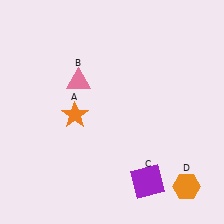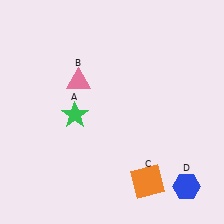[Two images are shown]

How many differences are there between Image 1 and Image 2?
There are 3 differences between the two images.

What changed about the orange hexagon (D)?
In Image 1, D is orange. In Image 2, it changed to blue.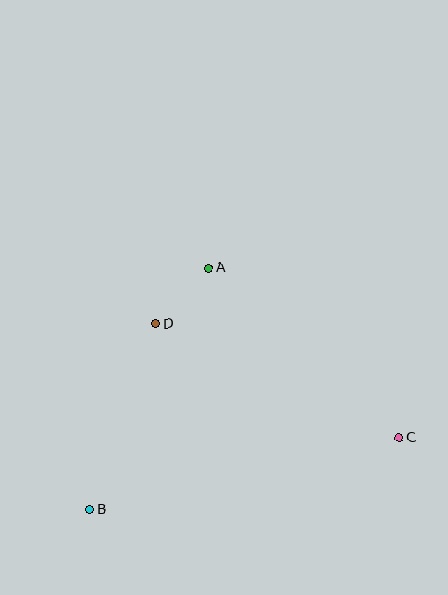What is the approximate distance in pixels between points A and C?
The distance between A and C is approximately 255 pixels.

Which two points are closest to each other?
Points A and D are closest to each other.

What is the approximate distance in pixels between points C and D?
The distance between C and D is approximately 268 pixels.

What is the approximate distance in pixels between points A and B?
The distance between A and B is approximately 269 pixels.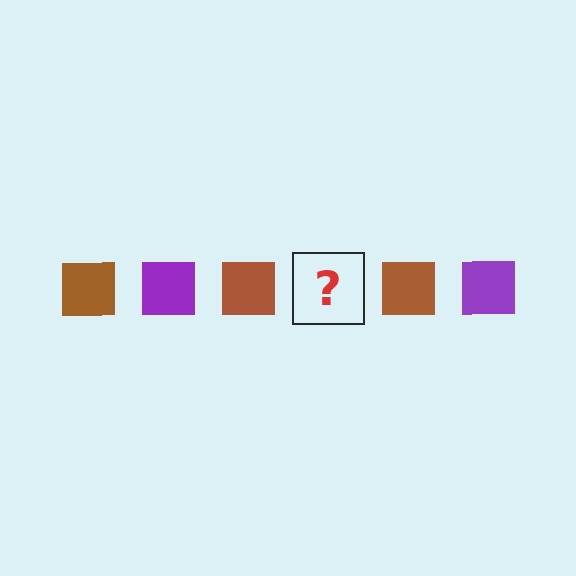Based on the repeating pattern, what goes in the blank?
The blank should be a purple square.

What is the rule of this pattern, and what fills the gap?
The rule is that the pattern cycles through brown, purple squares. The gap should be filled with a purple square.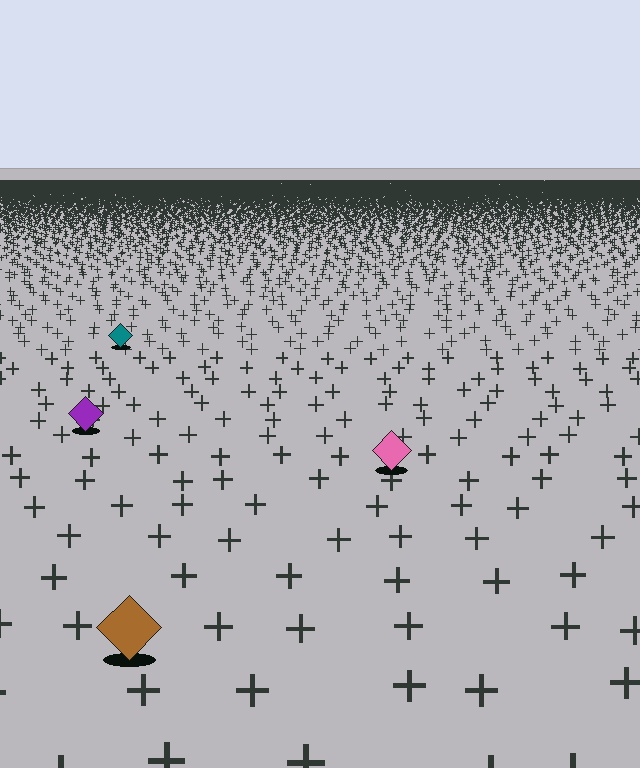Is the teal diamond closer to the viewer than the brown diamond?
No. The brown diamond is closer — you can tell from the texture gradient: the ground texture is coarser near it.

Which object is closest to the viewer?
The brown diamond is closest. The texture marks near it are larger and more spread out.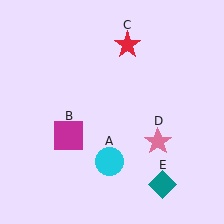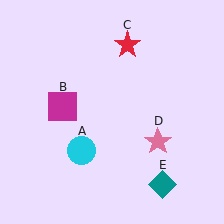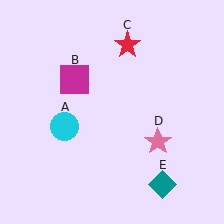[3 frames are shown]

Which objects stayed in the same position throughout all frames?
Red star (object C) and pink star (object D) and teal diamond (object E) remained stationary.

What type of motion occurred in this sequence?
The cyan circle (object A), magenta square (object B) rotated clockwise around the center of the scene.